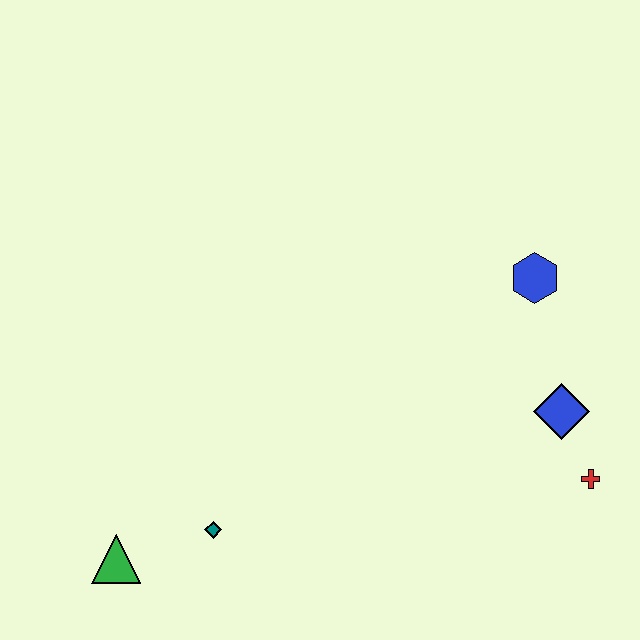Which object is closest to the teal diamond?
The green triangle is closest to the teal diamond.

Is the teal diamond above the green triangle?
Yes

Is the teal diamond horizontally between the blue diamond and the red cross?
No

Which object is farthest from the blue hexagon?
The green triangle is farthest from the blue hexagon.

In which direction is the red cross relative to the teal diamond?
The red cross is to the right of the teal diamond.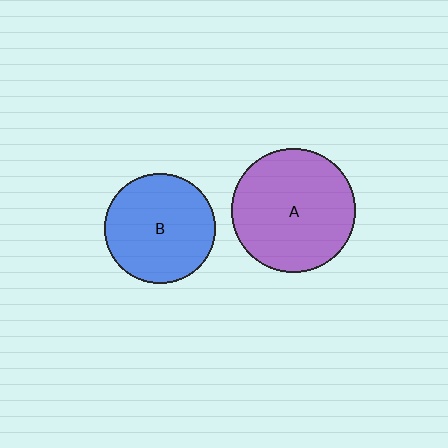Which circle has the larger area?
Circle A (purple).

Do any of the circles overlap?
No, none of the circles overlap.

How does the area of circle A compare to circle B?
Approximately 1.3 times.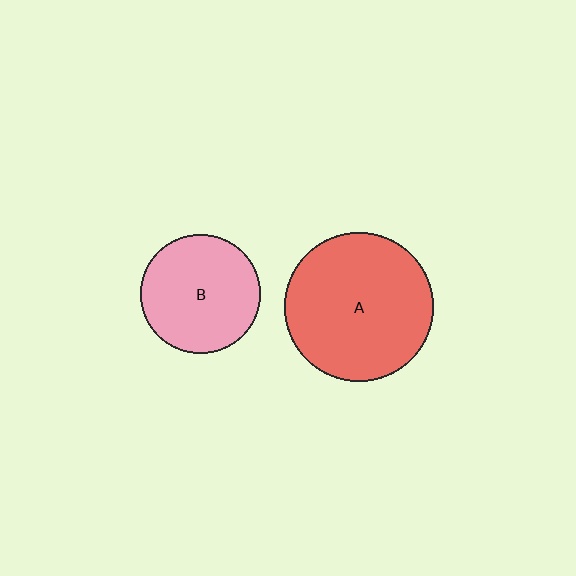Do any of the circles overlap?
No, none of the circles overlap.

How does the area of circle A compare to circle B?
Approximately 1.6 times.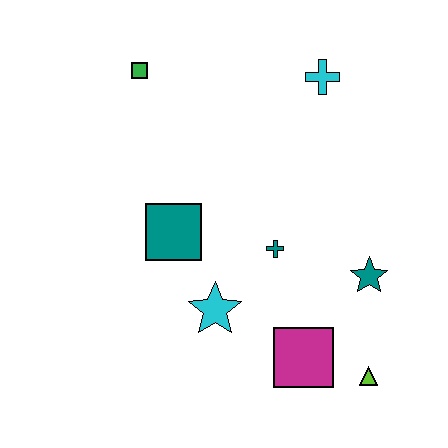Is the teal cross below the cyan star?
No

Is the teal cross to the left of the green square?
No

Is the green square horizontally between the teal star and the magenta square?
No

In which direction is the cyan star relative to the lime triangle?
The cyan star is to the left of the lime triangle.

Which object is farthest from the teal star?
The green square is farthest from the teal star.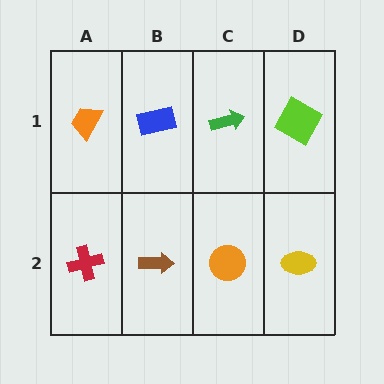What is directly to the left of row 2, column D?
An orange circle.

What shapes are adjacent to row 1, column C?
An orange circle (row 2, column C), a blue rectangle (row 1, column B), a lime square (row 1, column D).